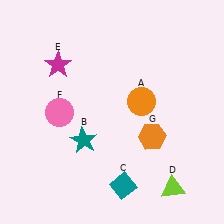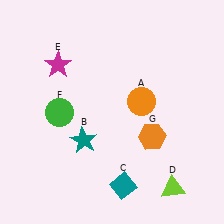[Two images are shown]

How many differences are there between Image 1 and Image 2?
There is 1 difference between the two images.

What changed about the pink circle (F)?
In Image 1, F is pink. In Image 2, it changed to green.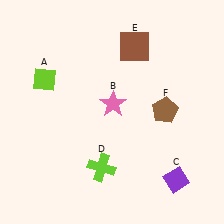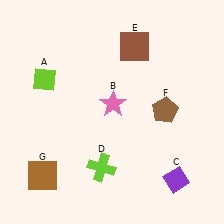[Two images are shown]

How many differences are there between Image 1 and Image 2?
There is 1 difference between the two images.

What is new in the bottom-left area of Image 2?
A brown square (G) was added in the bottom-left area of Image 2.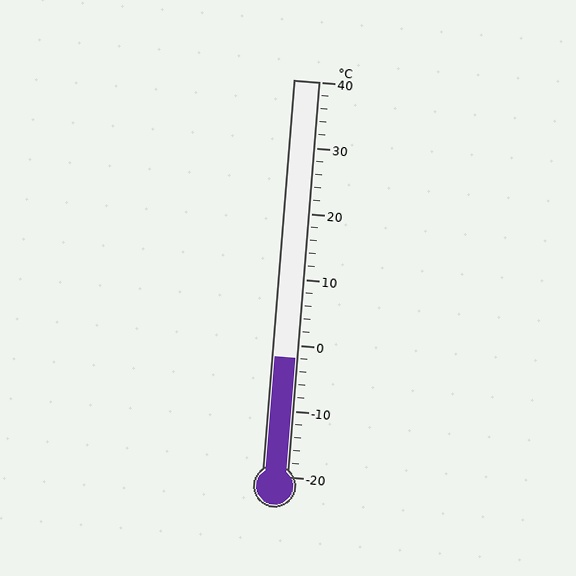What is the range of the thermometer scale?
The thermometer scale ranges from -20°C to 40°C.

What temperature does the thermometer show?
The thermometer shows approximately -2°C.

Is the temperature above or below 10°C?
The temperature is below 10°C.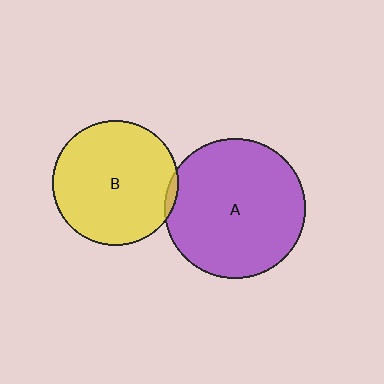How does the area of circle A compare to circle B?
Approximately 1.2 times.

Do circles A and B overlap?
Yes.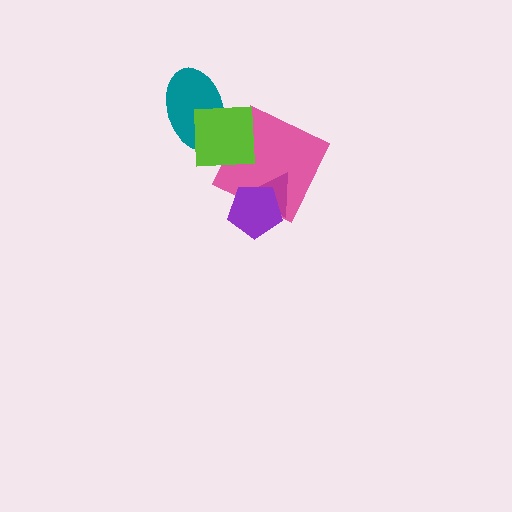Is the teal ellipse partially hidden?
Yes, it is partially covered by another shape.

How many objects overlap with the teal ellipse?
1 object overlaps with the teal ellipse.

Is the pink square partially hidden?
Yes, it is partially covered by another shape.